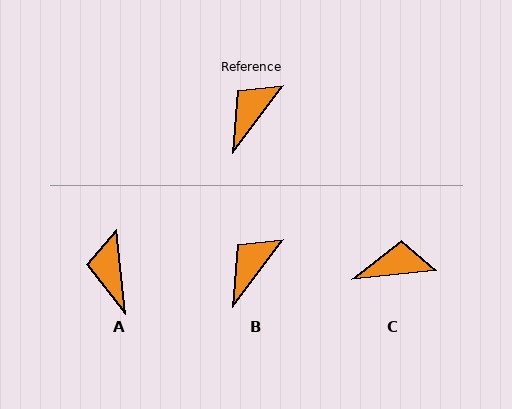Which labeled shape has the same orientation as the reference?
B.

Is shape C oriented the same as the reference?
No, it is off by about 47 degrees.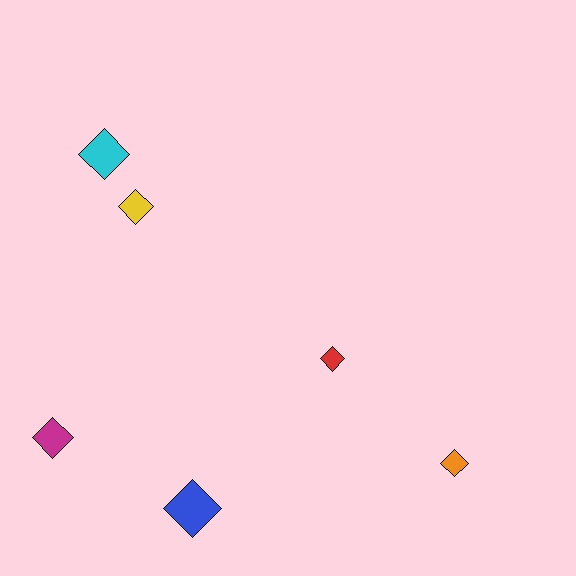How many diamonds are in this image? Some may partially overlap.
There are 6 diamonds.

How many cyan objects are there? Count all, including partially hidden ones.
There is 1 cyan object.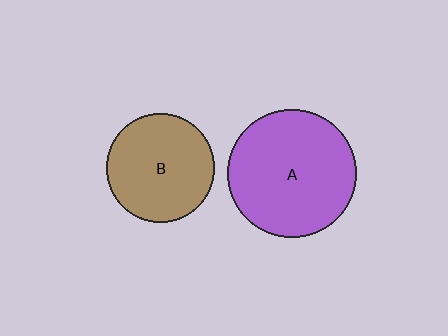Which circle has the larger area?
Circle A (purple).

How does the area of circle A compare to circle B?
Approximately 1.4 times.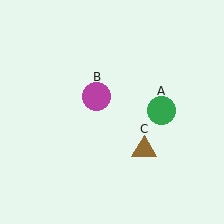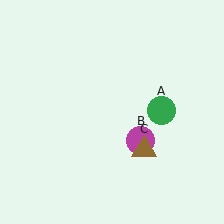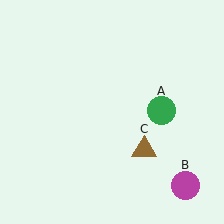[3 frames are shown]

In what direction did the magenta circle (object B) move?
The magenta circle (object B) moved down and to the right.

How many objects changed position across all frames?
1 object changed position: magenta circle (object B).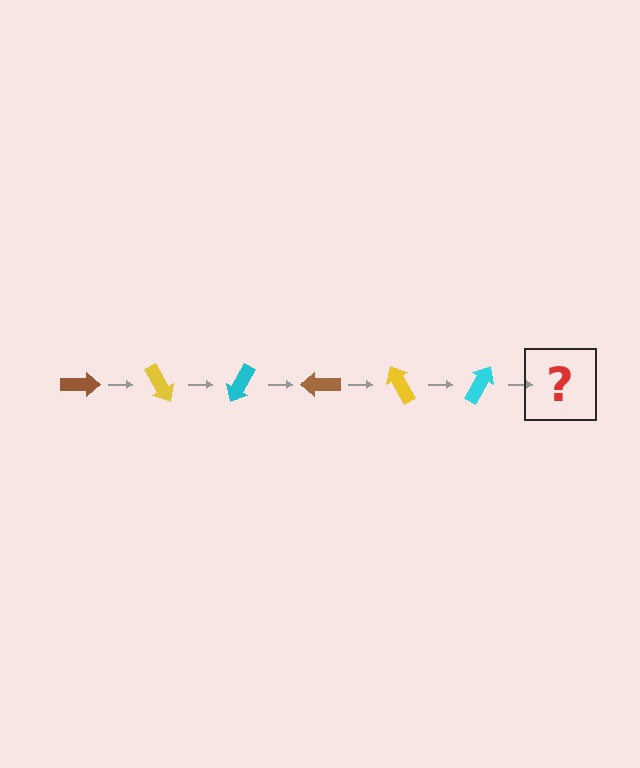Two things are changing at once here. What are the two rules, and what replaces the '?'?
The two rules are that it rotates 60 degrees each step and the color cycles through brown, yellow, and cyan. The '?' should be a brown arrow, rotated 360 degrees from the start.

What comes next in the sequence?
The next element should be a brown arrow, rotated 360 degrees from the start.